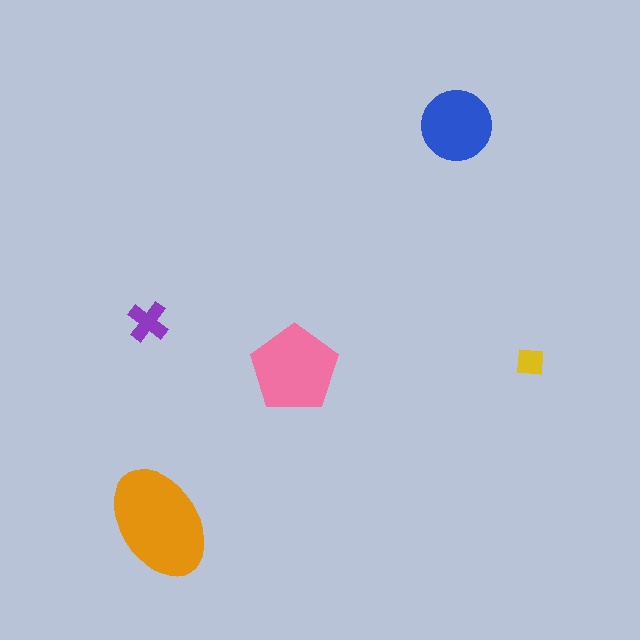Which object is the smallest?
The yellow square.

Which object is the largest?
The orange ellipse.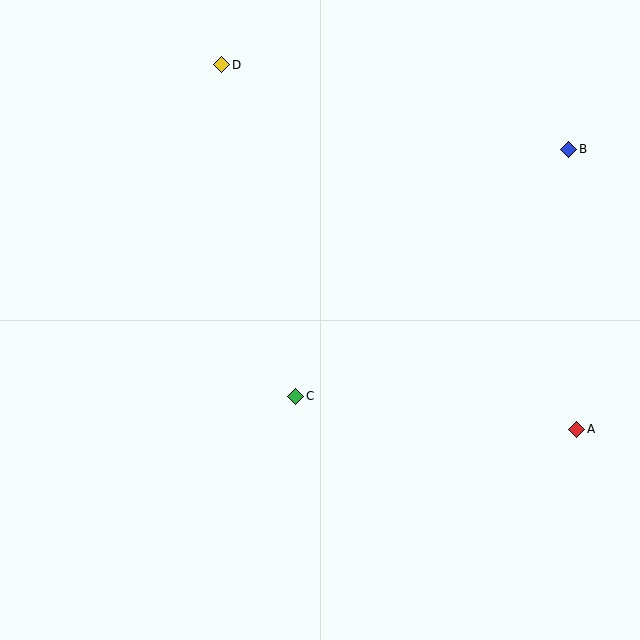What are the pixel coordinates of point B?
Point B is at (569, 149).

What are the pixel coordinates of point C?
Point C is at (296, 396).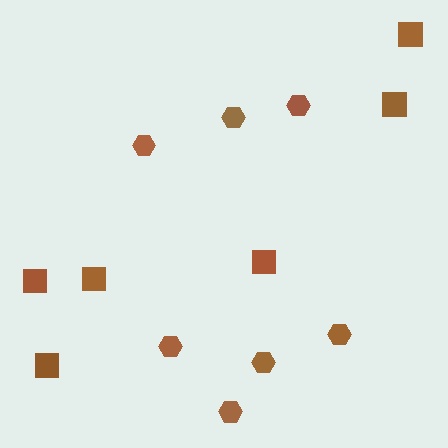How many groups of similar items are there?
There are 2 groups: one group of hexagons (7) and one group of squares (6).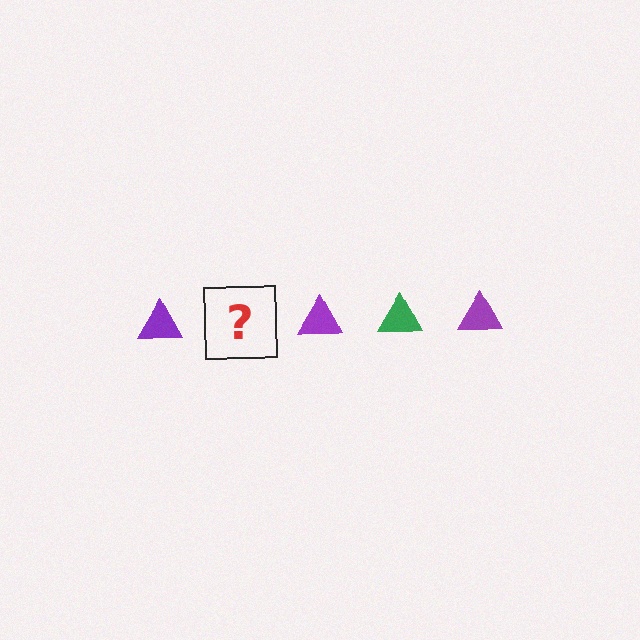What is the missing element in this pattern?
The missing element is a green triangle.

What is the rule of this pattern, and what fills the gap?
The rule is that the pattern cycles through purple, green triangles. The gap should be filled with a green triangle.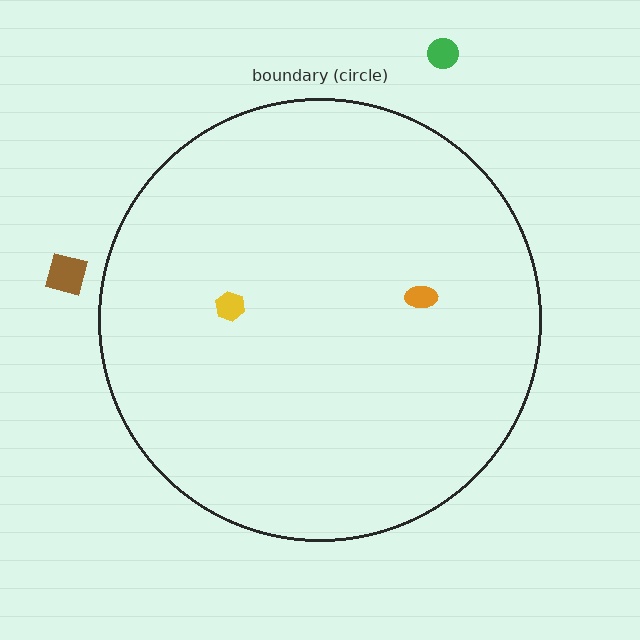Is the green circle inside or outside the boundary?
Outside.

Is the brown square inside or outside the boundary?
Outside.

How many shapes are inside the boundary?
2 inside, 2 outside.